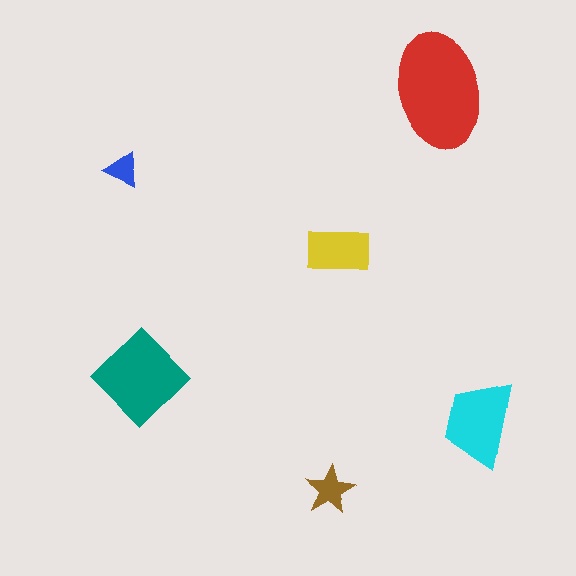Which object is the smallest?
The blue triangle.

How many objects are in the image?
There are 6 objects in the image.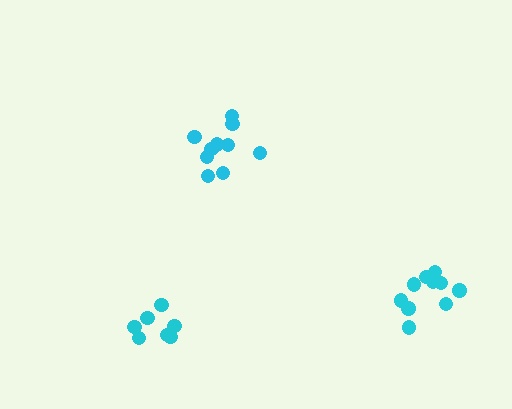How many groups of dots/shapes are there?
There are 3 groups.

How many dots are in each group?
Group 1: 10 dots, Group 2: 7 dots, Group 3: 10 dots (27 total).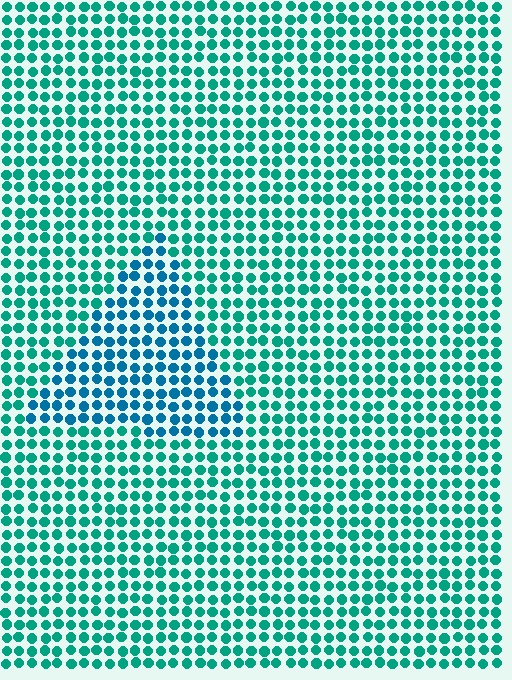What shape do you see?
I see a triangle.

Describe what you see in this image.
The image is filled with small teal elements in a uniform arrangement. A triangle-shaped region is visible where the elements are tinted to a slightly different hue, forming a subtle color boundary.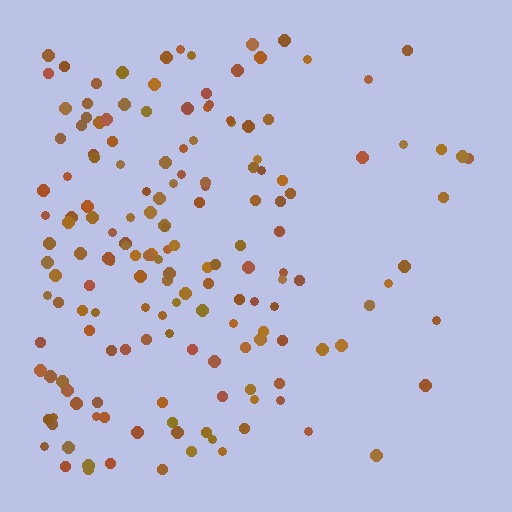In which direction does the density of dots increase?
From right to left, with the left side densest.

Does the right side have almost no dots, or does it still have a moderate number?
Still a moderate number, just noticeably fewer than the left.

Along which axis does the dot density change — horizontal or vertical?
Horizontal.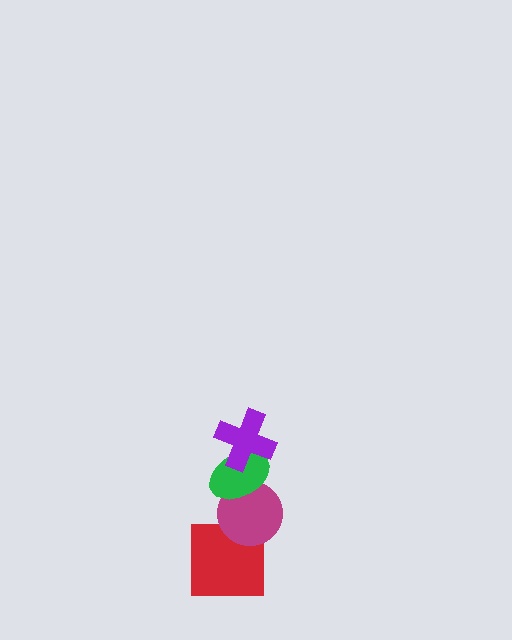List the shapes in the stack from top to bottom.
From top to bottom: the purple cross, the green ellipse, the magenta circle, the red square.